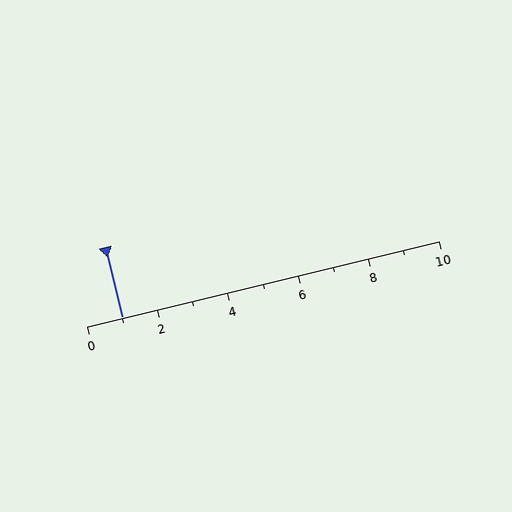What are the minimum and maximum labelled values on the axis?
The axis runs from 0 to 10.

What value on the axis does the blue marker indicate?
The marker indicates approximately 1.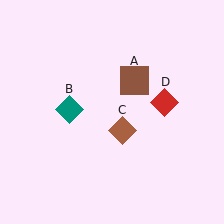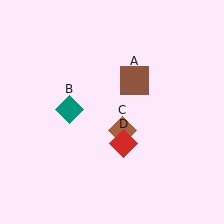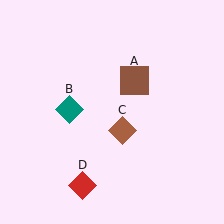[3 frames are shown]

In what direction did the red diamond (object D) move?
The red diamond (object D) moved down and to the left.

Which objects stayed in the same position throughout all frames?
Brown square (object A) and teal diamond (object B) and brown diamond (object C) remained stationary.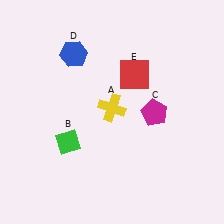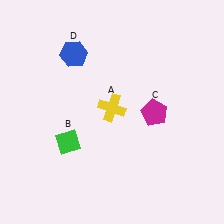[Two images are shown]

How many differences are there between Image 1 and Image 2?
There is 1 difference between the two images.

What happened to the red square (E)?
The red square (E) was removed in Image 2. It was in the top-right area of Image 1.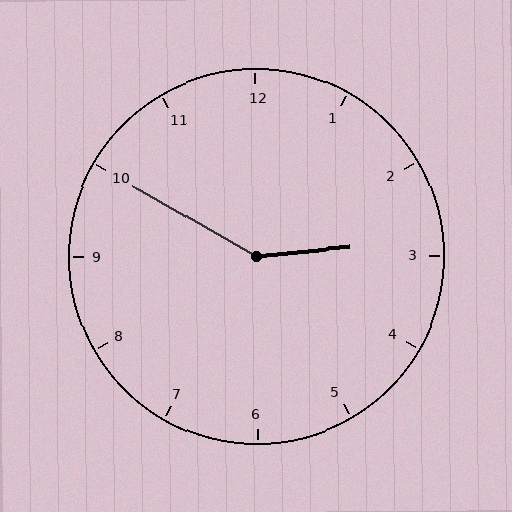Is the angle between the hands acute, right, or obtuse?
It is obtuse.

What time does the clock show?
2:50.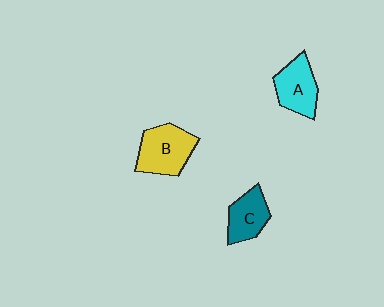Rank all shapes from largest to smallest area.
From largest to smallest: B (yellow), A (cyan), C (teal).